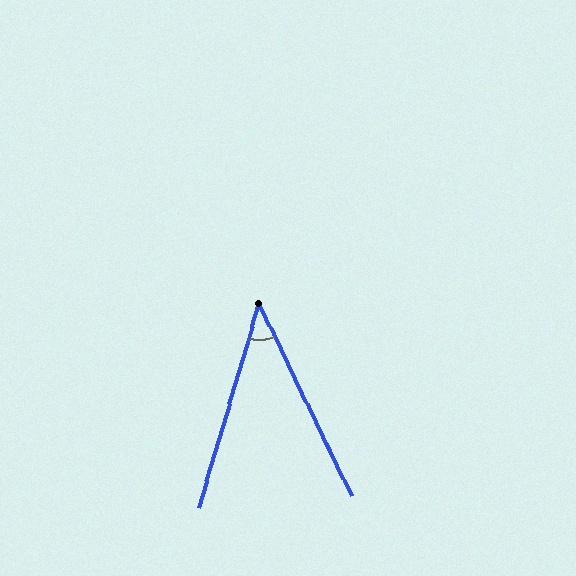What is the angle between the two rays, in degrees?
Approximately 42 degrees.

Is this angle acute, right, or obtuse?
It is acute.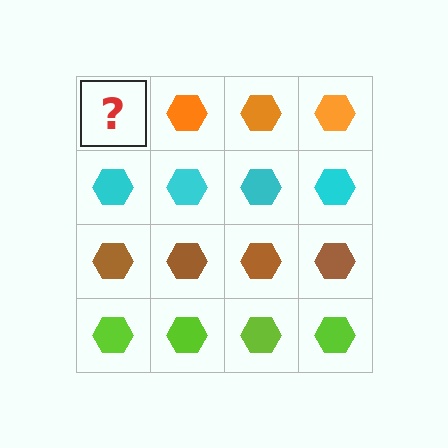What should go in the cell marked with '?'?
The missing cell should contain an orange hexagon.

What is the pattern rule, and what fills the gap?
The rule is that each row has a consistent color. The gap should be filled with an orange hexagon.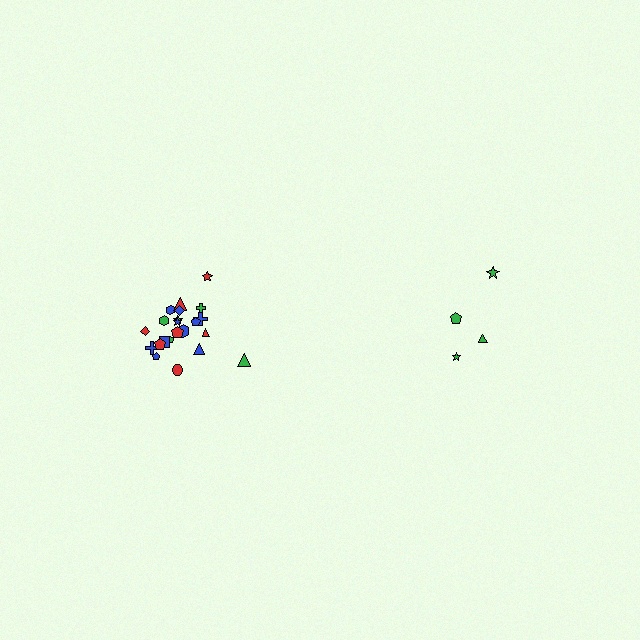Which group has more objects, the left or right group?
The left group.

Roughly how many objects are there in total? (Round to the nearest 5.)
Roughly 25 objects in total.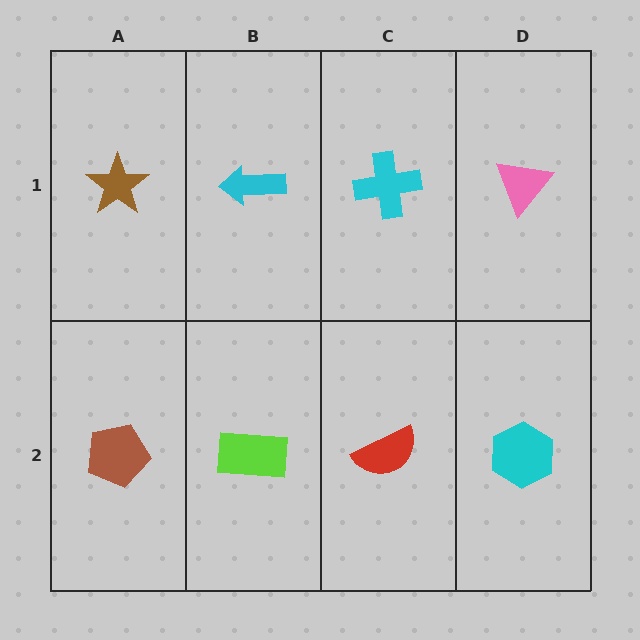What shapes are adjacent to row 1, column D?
A cyan hexagon (row 2, column D), a cyan cross (row 1, column C).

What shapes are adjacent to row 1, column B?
A lime rectangle (row 2, column B), a brown star (row 1, column A), a cyan cross (row 1, column C).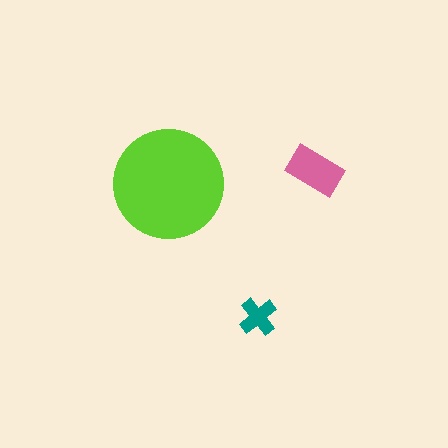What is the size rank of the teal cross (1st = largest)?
3rd.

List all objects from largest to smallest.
The lime circle, the pink rectangle, the teal cross.